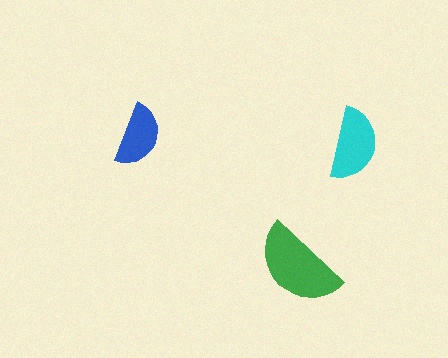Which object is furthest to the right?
The cyan semicircle is rightmost.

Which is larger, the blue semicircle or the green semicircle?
The green one.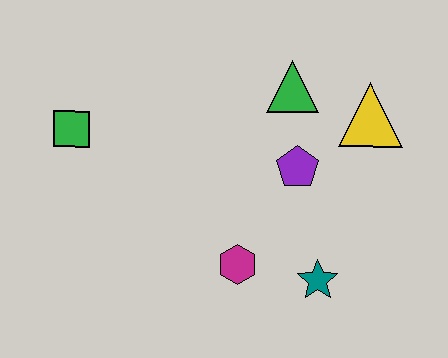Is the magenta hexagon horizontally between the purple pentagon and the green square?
Yes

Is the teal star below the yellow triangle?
Yes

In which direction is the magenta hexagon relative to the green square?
The magenta hexagon is to the right of the green square.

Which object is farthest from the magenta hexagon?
The green square is farthest from the magenta hexagon.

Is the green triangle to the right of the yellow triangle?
No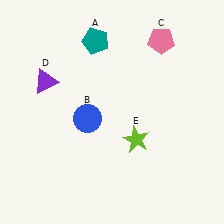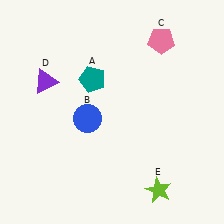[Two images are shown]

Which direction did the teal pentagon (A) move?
The teal pentagon (A) moved down.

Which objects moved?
The objects that moved are: the teal pentagon (A), the lime star (E).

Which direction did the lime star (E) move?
The lime star (E) moved down.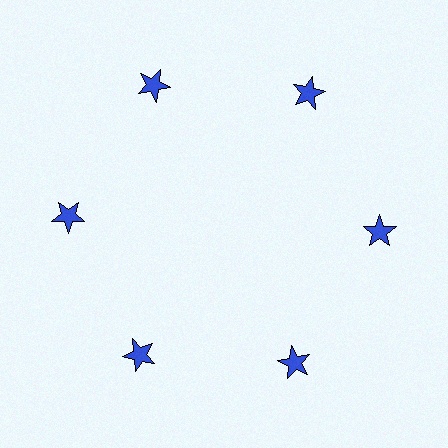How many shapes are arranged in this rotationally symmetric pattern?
There are 6 shapes, arranged in 6 groups of 1.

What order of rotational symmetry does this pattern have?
This pattern has 6-fold rotational symmetry.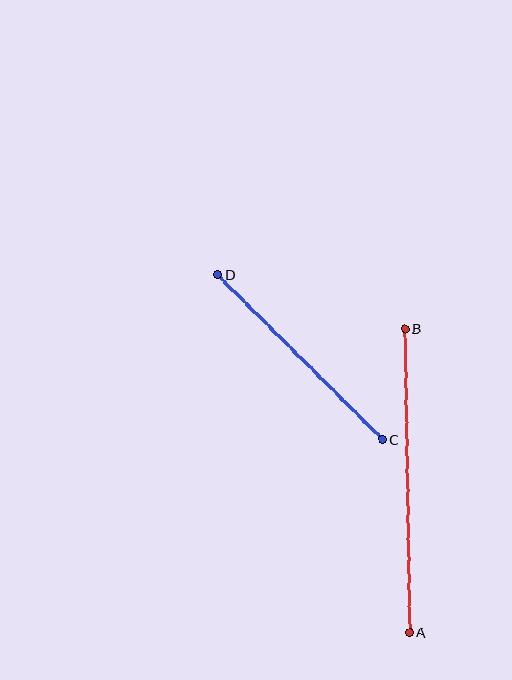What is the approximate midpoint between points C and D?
The midpoint is at approximately (300, 357) pixels.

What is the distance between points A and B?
The distance is approximately 304 pixels.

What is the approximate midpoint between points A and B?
The midpoint is at approximately (407, 481) pixels.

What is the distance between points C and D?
The distance is approximately 232 pixels.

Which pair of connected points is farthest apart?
Points A and B are farthest apart.